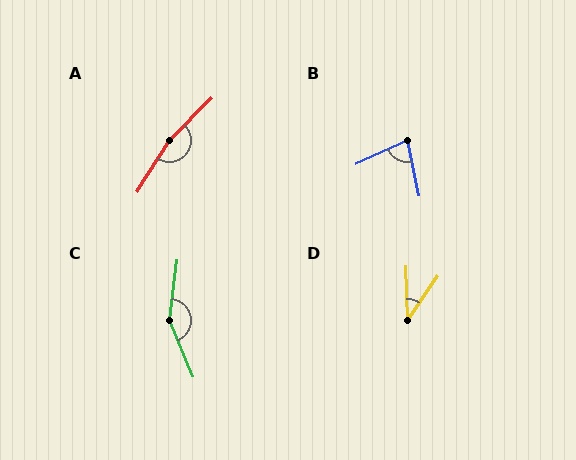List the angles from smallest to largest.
D (36°), B (78°), C (150°), A (167°).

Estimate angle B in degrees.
Approximately 78 degrees.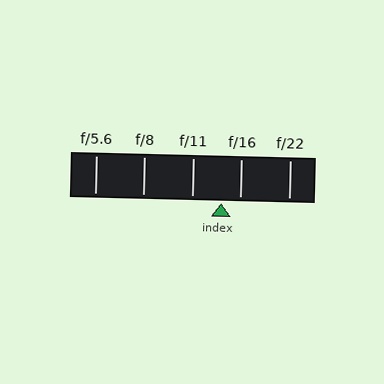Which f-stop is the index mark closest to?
The index mark is closest to f/16.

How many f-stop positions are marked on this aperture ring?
There are 5 f-stop positions marked.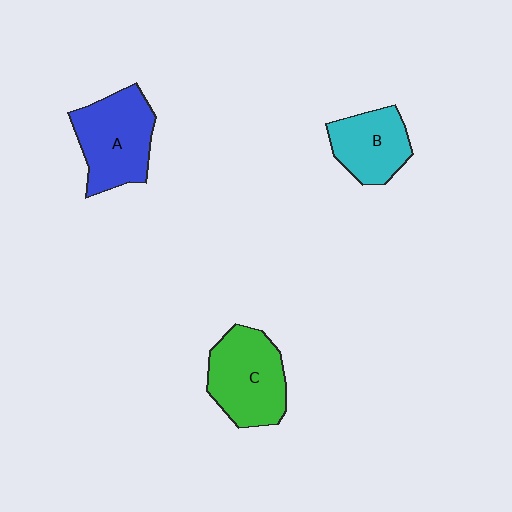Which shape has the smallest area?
Shape B (cyan).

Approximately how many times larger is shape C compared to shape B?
Approximately 1.3 times.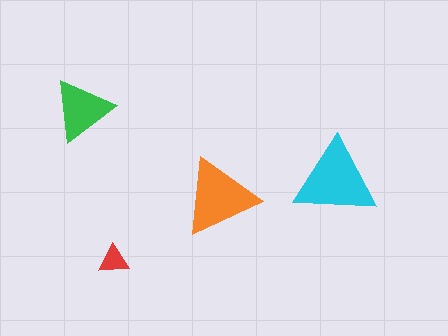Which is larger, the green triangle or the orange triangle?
The orange one.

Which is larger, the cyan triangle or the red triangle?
The cyan one.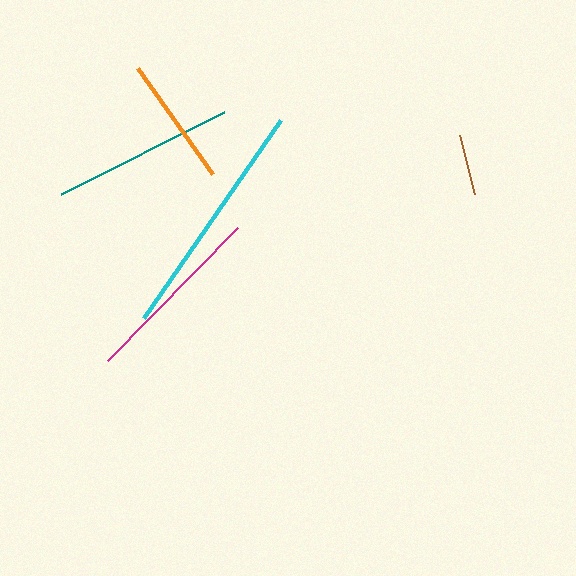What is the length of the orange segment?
The orange segment is approximately 130 pixels long.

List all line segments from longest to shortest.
From longest to shortest: cyan, magenta, teal, orange, brown.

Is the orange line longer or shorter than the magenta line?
The magenta line is longer than the orange line.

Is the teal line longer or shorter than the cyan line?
The cyan line is longer than the teal line.